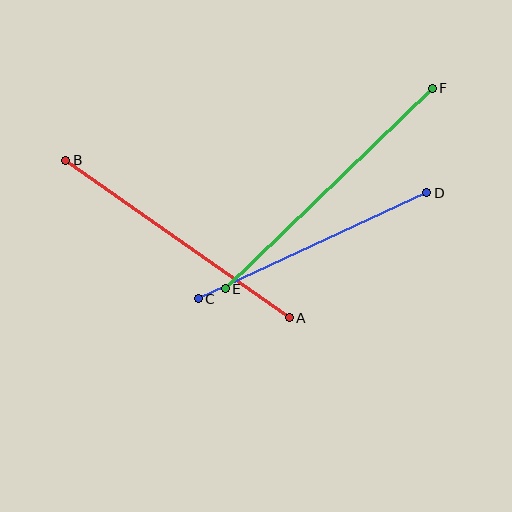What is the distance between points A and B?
The distance is approximately 273 pixels.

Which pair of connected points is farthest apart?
Points E and F are farthest apart.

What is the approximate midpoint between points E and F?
The midpoint is at approximately (329, 189) pixels.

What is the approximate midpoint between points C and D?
The midpoint is at approximately (312, 246) pixels.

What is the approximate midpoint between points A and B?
The midpoint is at approximately (178, 239) pixels.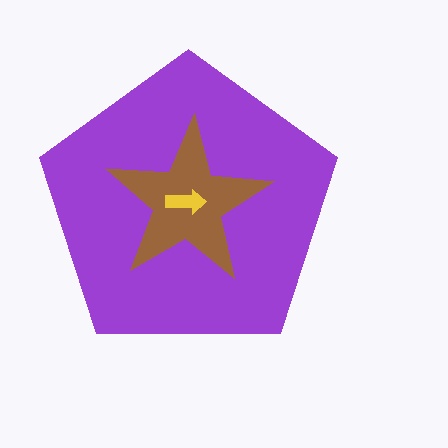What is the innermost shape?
The yellow arrow.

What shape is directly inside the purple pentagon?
The brown star.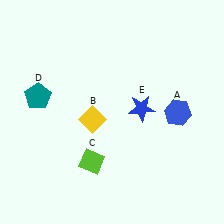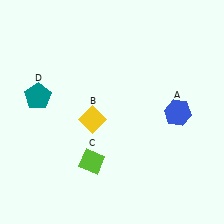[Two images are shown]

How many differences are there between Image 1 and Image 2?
There is 1 difference between the two images.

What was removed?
The blue star (E) was removed in Image 2.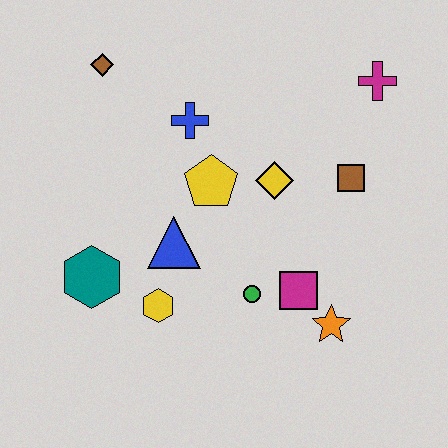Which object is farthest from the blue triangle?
The magenta cross is farthest from the blue triangle.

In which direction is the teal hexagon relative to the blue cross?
The teal hexagon is below the blue cross.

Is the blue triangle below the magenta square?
No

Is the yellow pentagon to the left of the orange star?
Yes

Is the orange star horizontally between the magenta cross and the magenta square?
Yes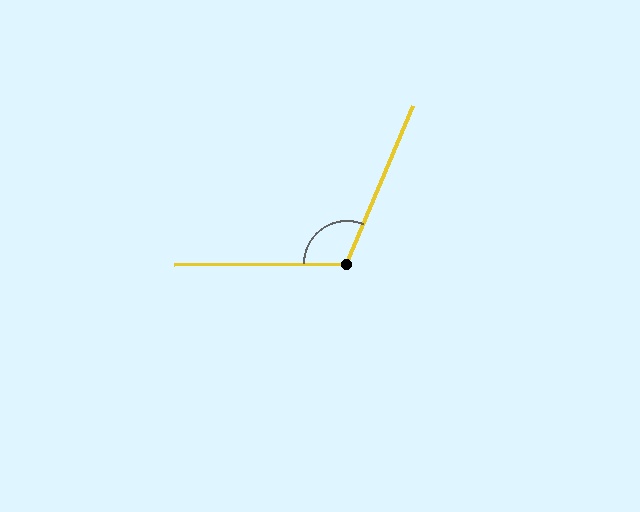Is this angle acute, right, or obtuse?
It is obtuse.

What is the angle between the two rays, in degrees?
Approximately 113 degrees.